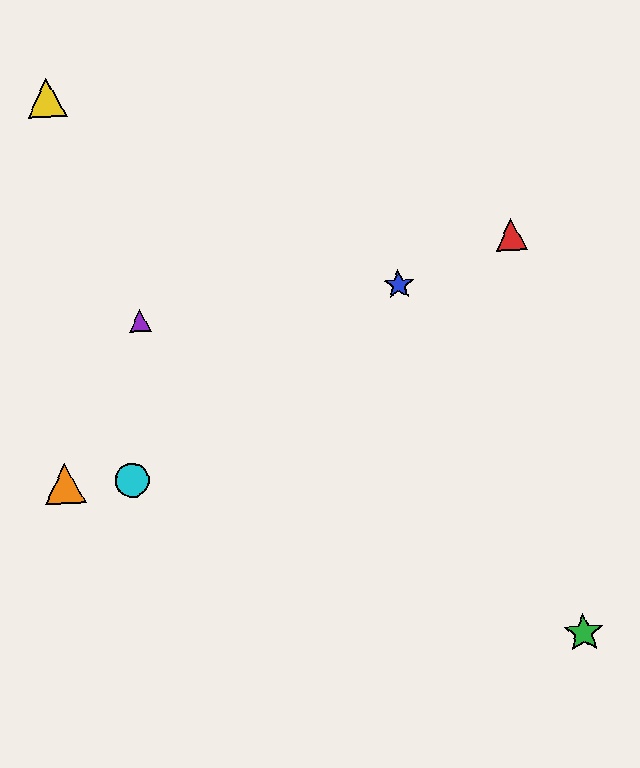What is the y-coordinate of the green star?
The green star is at y≈633.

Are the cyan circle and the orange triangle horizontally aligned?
Yes, both are at y≈480.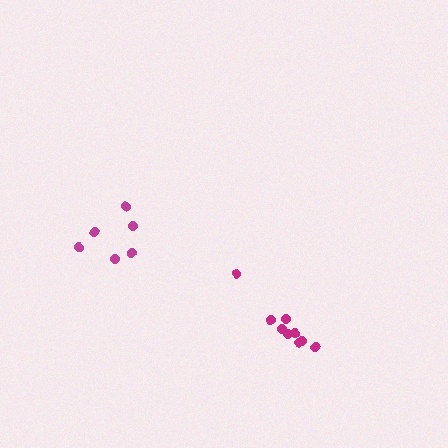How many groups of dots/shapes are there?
There are 2 groups.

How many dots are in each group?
Group 1: 9 dots, Group 2: 6 dots (15 total).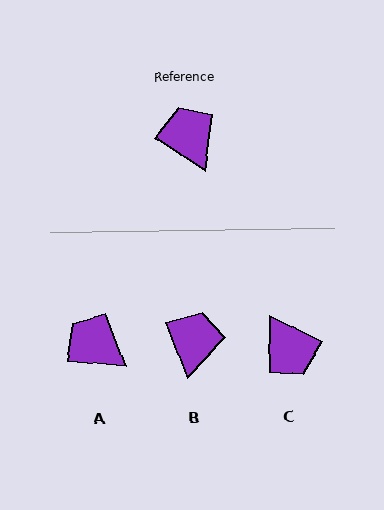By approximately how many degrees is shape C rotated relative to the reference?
Approximately 172 degrees clockwise.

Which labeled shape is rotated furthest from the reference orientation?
C, about 172 degrees away.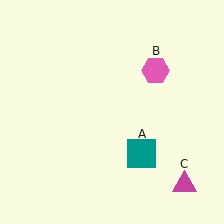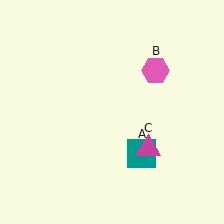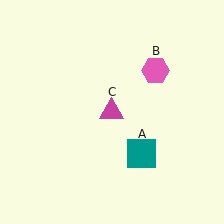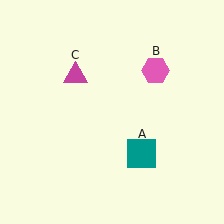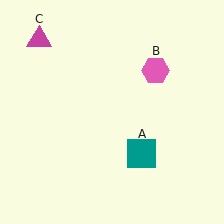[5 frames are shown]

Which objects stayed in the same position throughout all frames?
Teal square (object A) and pink hexagon (object B) remained stationary.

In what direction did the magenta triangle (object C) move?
The magenta triangle (object C) moved up and to the left.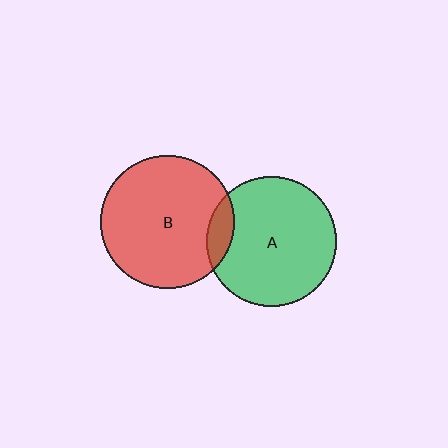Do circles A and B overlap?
Yes.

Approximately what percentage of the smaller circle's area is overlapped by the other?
Approximately 10%.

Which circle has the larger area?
Circle B (red).